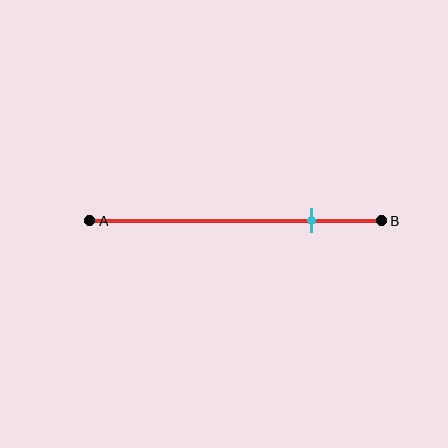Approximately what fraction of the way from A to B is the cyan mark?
The cyan mark is approximately 75% of the way from A to B.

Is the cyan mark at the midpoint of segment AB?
No, the mark is at about 75% from A, not at the 50% midpoint.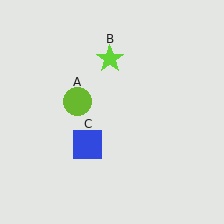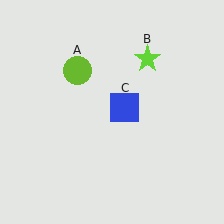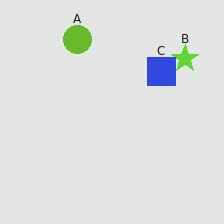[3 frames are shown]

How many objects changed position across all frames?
3 objects changed position: lime circle (object A), lime star (object B), blue square (object C).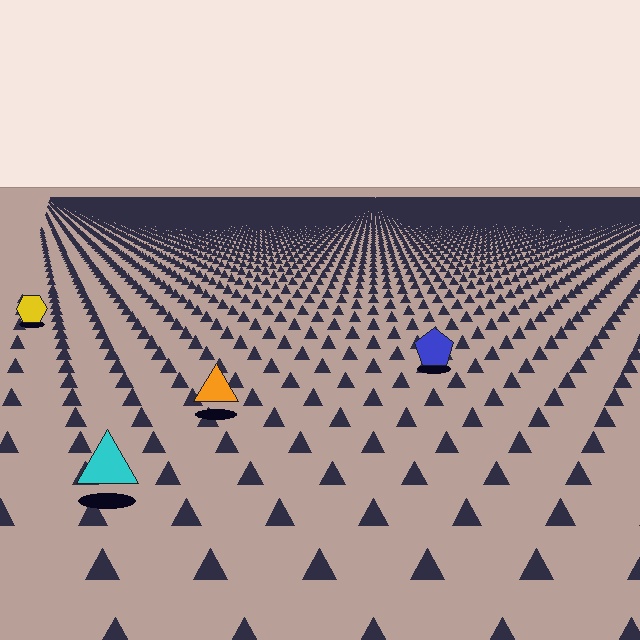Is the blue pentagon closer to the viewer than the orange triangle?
No. The orange triangle is closer — you can tell from the texture gradient: the ground texture is coarser near it.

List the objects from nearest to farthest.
From nearest to farthest: the cyan triangle, the orange triangle, the blue pentagon, the yellow hexagon.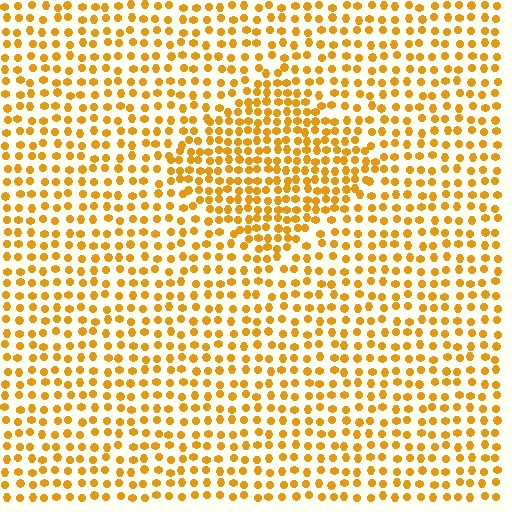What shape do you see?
I see a diamond.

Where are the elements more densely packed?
The elements are more densely packed inside the diamond boundary.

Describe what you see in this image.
The image contains small orange elements arranged at two different densities. A diamond-shaped region is visible where the elements are more densely packed than the surrounding area.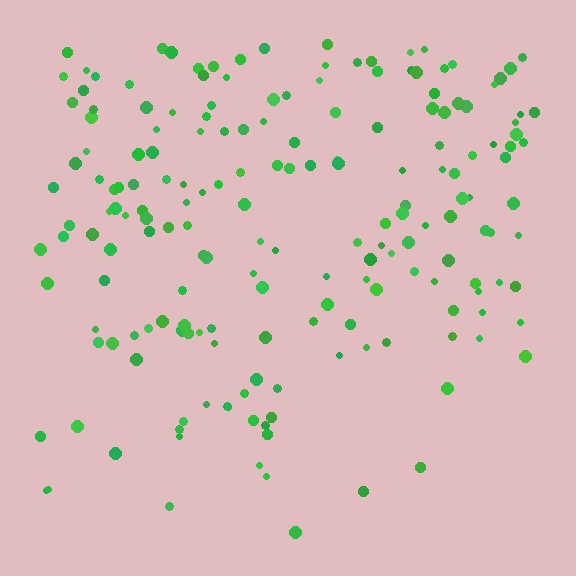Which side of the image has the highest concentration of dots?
The top.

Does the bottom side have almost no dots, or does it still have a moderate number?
Still a moderate number, just noticeably fewer than the top.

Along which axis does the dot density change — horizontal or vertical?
Vertical.